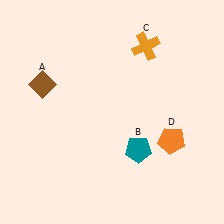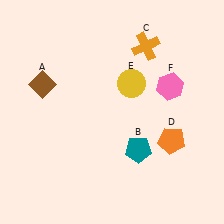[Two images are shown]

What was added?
A yellow circle (E), a pink hexagon (F) were added in Image 2.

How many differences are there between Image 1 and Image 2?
There are 2 differences between the two images.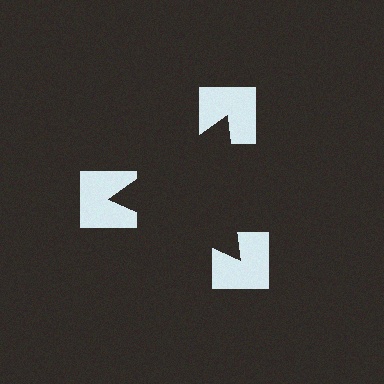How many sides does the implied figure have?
3 sides.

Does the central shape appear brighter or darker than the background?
It typically appears slightly darker than the background, even though no actual brightness change is drawn.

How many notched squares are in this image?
There are 3 — one at each vertex of the illusory triangle.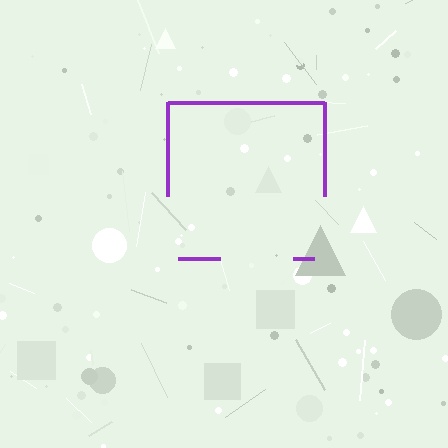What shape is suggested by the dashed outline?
The dashed outline suggests a square.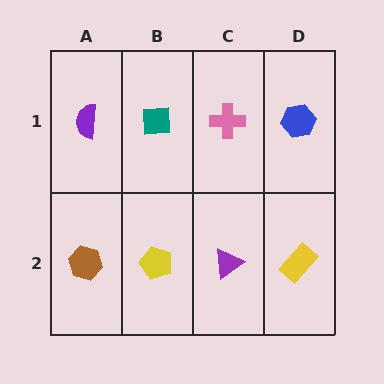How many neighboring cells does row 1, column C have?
3.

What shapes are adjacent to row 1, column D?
A yellow rectangle (row 2, column D), a pink cross (row 1, column C).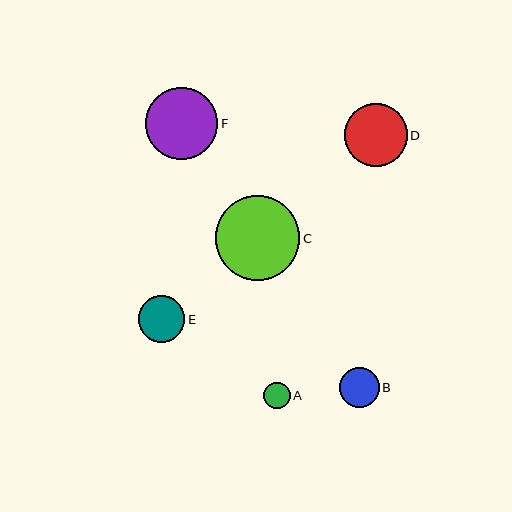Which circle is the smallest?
Circle A is the smallest with a size of approximately 26 pixels.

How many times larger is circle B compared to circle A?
Circle B is approximately 1.5 times the size of circle A.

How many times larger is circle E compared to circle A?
Circle E is approximately 1.8 times the size of circle A.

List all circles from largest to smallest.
From largest to smallest: C, F, D, E, B, A.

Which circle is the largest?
Circle C is the largest with a size of approximately 84 pixels.